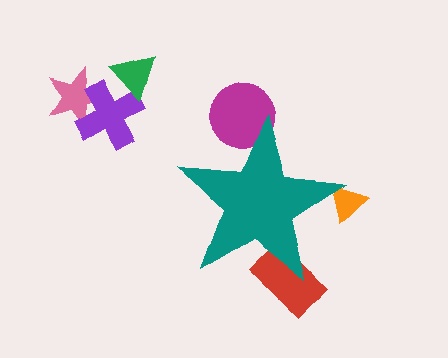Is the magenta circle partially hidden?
Yes, the magenta circle is partially hidden behind the teal star.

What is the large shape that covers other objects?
A teal star.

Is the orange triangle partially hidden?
Yes, the orange triangle is partially hidden behind the teal star.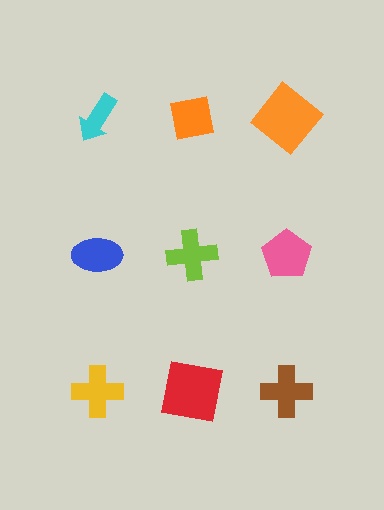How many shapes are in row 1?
3 shapes.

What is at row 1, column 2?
An orange square.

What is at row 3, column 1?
A yellow cross.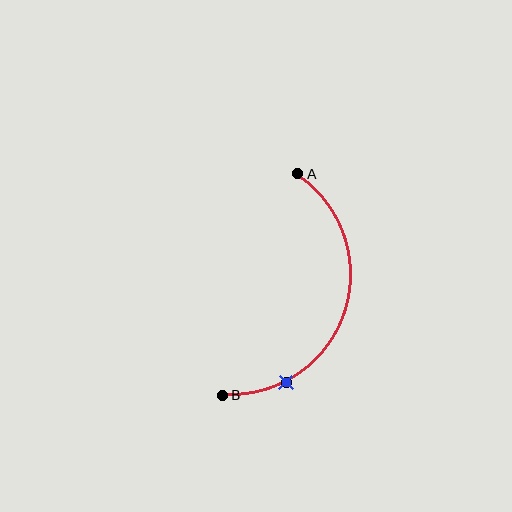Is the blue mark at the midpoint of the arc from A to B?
No. The blue mark lies on the arc but is closer to endpoint B. The arc midpoint would be at the point on the curve equidistant along the arc from both A and B.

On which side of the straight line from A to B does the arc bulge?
The arc bulges to the right of the straight line connecting A and B.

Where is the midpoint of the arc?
The arc midpoint is the point on the curve farthest from the straight line joining A and B. It sits to the right of that line.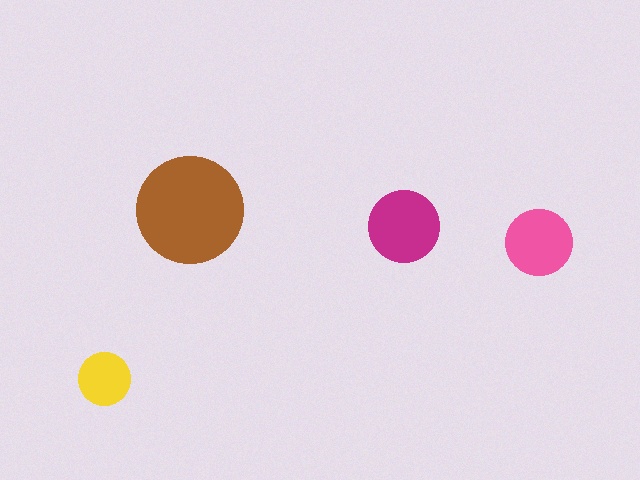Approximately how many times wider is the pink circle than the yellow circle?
About 1.5 times wider.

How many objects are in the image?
There are 4 objects in the image.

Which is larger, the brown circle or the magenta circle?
The brown one.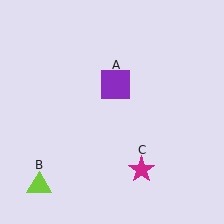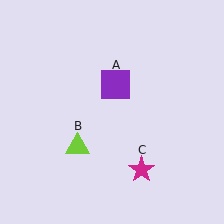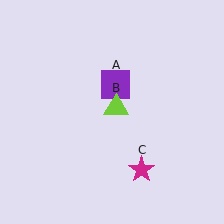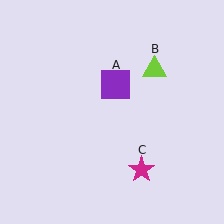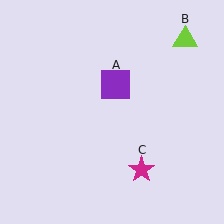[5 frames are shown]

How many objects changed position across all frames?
1 object changed position: lime triangle (object B).